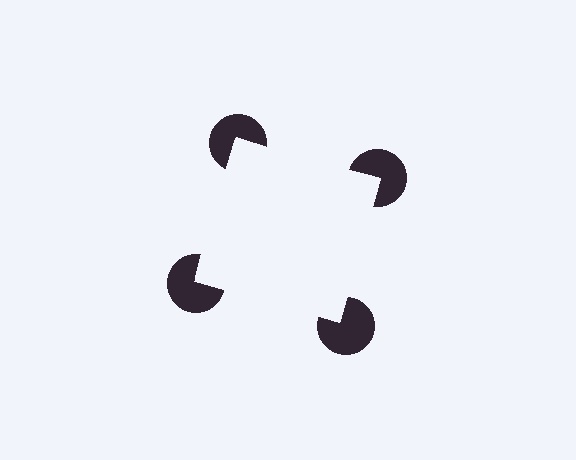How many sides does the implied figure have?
4 sides.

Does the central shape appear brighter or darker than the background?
It typically appears slightly brighter than the background, even though no actual brightness change is drawn.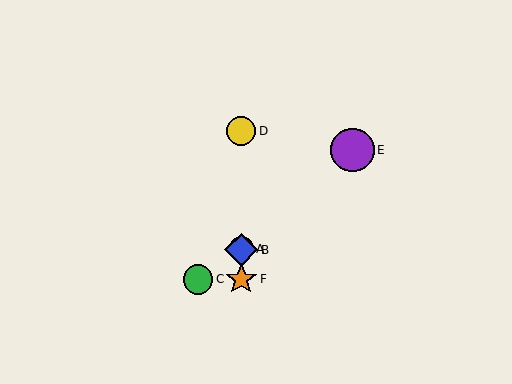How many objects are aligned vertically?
4 objects (A, B, D, F) are aligned vertically.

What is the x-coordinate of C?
Object C is at x≈198.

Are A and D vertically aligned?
Yes, both are at x≈241.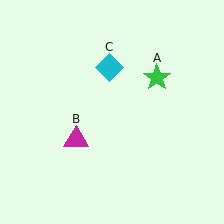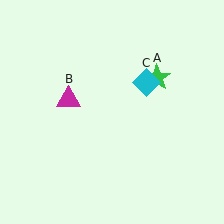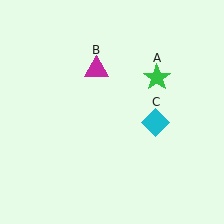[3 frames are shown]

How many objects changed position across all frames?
2 objects changed position: magenta triangle (object B), cyan diamond (object C).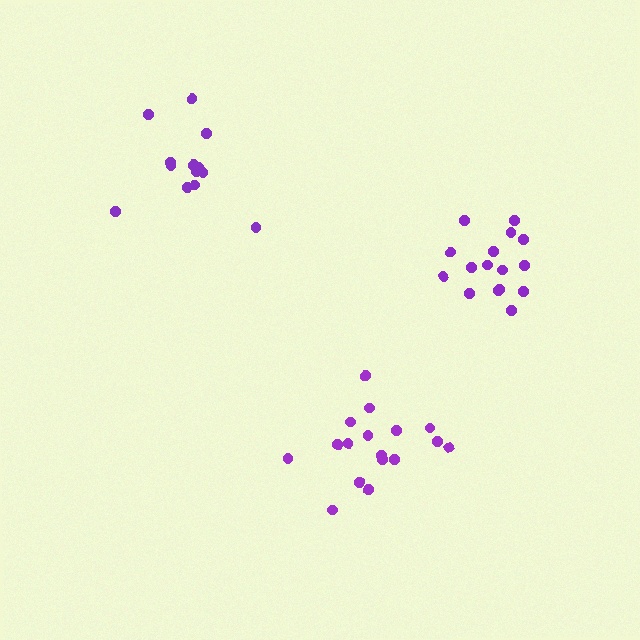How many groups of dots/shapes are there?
There are 3 groups.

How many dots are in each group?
Group 1: 17 dots, Group 2: 16 dots, Group 3: 13 dots (46 total).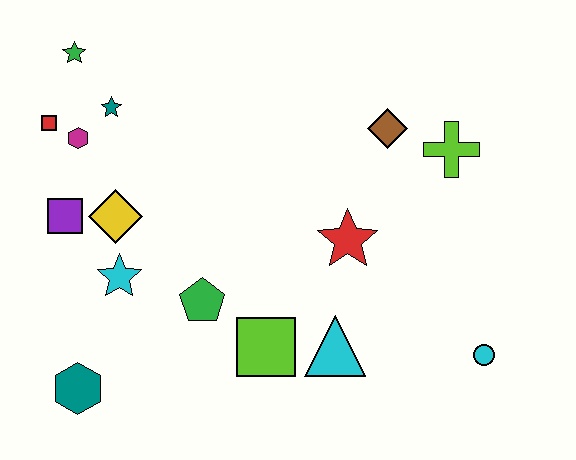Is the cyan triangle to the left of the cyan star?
No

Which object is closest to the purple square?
The yellow diamond is closest to the purple square.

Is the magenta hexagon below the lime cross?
No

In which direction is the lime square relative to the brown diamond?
The lime square is below the brown diamond.